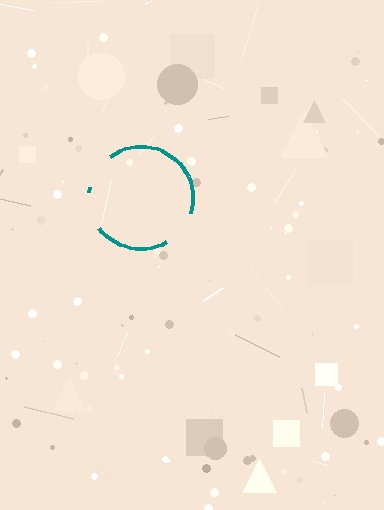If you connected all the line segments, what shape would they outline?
They would outline a circle.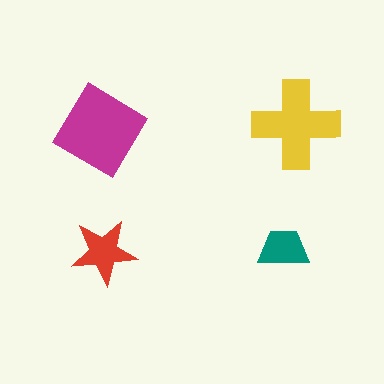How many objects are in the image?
There are 4 objects in the image.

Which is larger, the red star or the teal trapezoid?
The red star.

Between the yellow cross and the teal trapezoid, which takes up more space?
The yellow cross.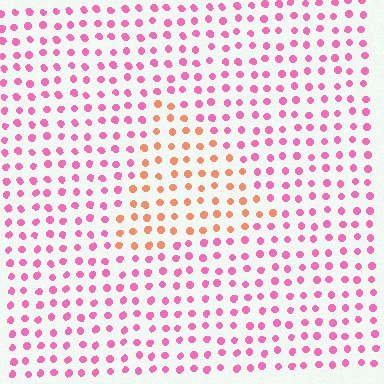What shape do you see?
I see a triangle.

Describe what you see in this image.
The image is filled with small pink elements in a uniform arrangement. A triangle-shaped region is visible where the elements are tinted to a slightly different hue, forming a subtle color boundary.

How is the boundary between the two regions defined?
The boundary is defined purely by a slight shift in hue (about 48 degrees). Spacing, size, and orientation are identical on both sides.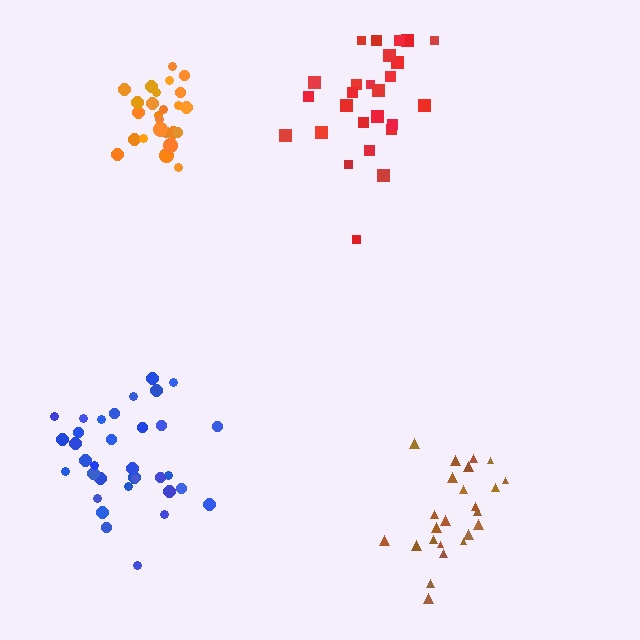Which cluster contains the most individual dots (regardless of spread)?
Blue (34).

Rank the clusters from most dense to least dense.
orange, blue, brown, red.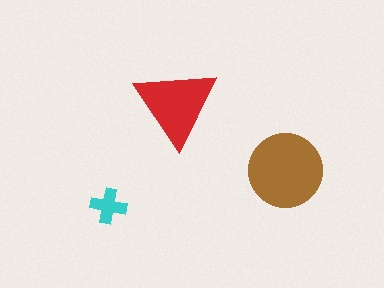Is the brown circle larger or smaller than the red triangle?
Larger.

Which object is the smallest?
The cyan cross.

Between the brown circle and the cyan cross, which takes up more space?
The brown circle.